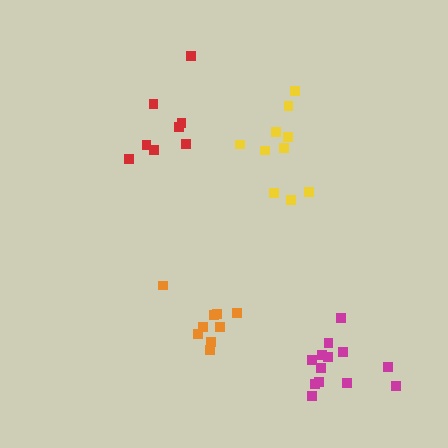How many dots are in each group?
Group 1: 10 dots, Group 2: 9 dots, Group 3: 13 dots, Group 4: 8 dots (40 total).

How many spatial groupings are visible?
There are 4 spatial groupings.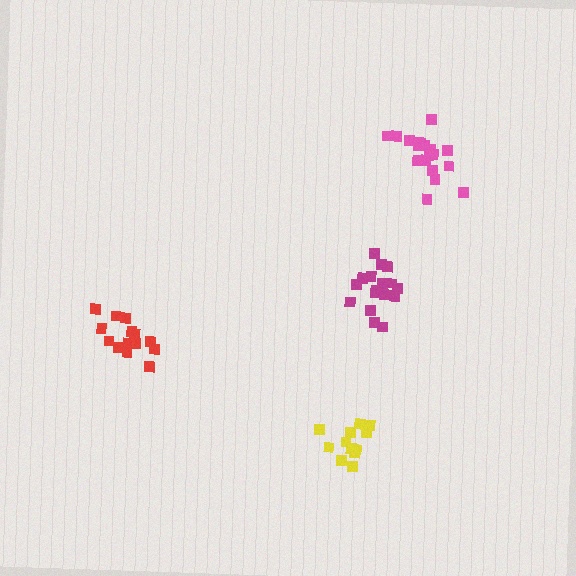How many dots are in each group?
Group 1: 15 dots, Group 2: 17 dots, Group 3: 12 dots, Group 4: 18 dots (62 total).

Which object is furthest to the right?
The pink cluster is rightmost.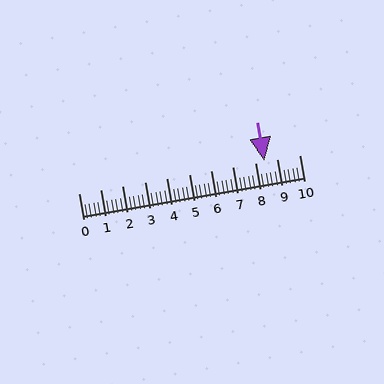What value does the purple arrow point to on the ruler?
The purple arrow points to approximately 8.4.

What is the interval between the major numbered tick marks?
The major tick marks are spaced 1 units apart.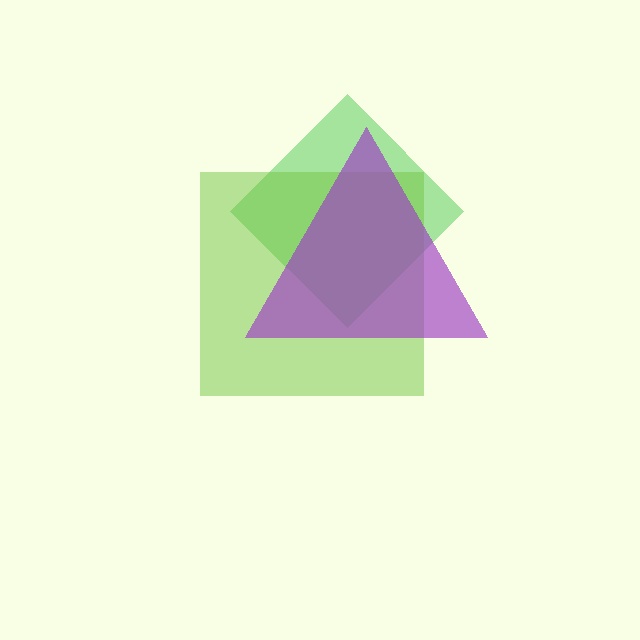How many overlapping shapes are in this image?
There are 3 overlapping shapes in the image.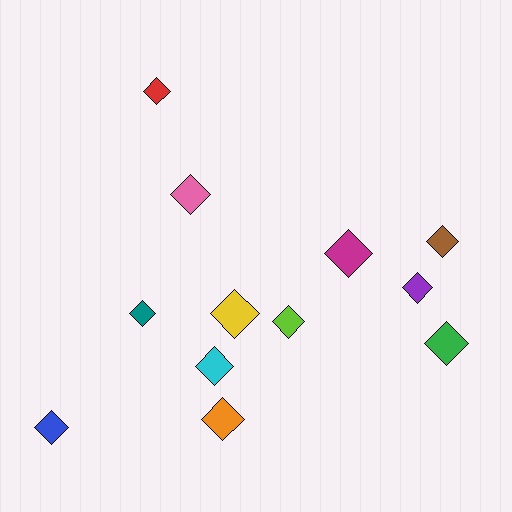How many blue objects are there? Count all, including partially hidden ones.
There is 1 blue object.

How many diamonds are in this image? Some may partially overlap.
There are 12 diamonds.